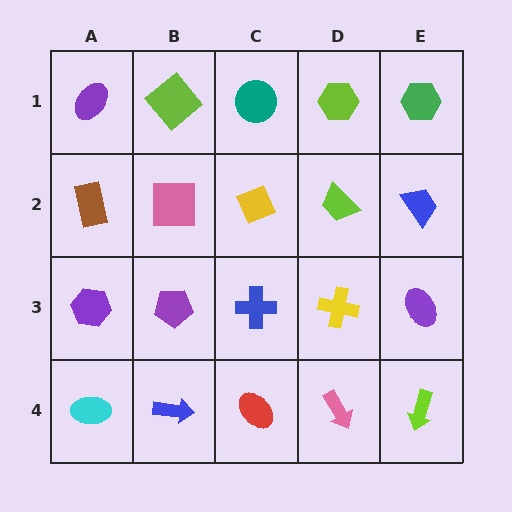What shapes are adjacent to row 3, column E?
A blue trapezoid (row 2, column E), a lime arrow (row 4, column E), a yellow cross (row 3, column D).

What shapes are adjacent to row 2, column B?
A lime diamond (row 1, column B), a purple pentagon (row 3, column B), a brown rectangle (row 2, column A), a yellow diamond (row 2, column C).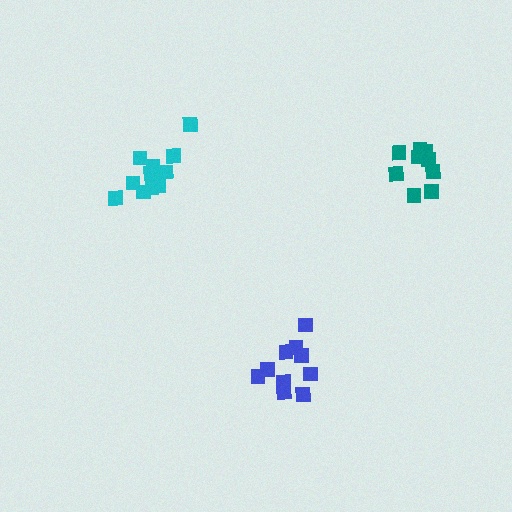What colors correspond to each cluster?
The clusters are colored: cyan, teal, blue.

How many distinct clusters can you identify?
There are 3 distinct clusters.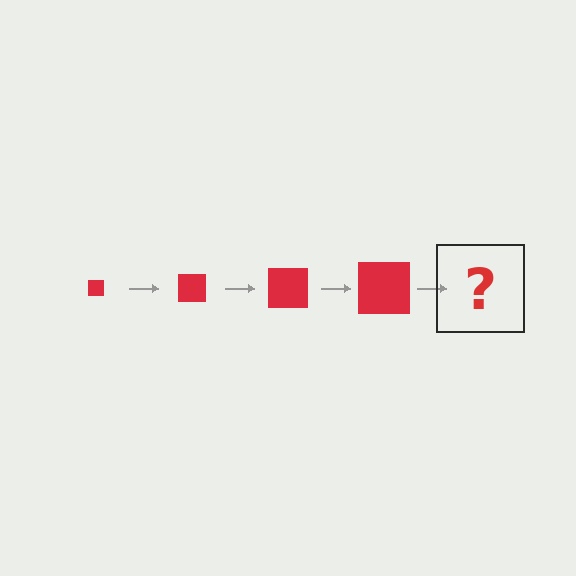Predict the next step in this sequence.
The next step is a red square, larger than the previous one.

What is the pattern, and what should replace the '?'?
The pattern is that the square gets progressively larger each step. The '?' should be a red square, larger than the previous one.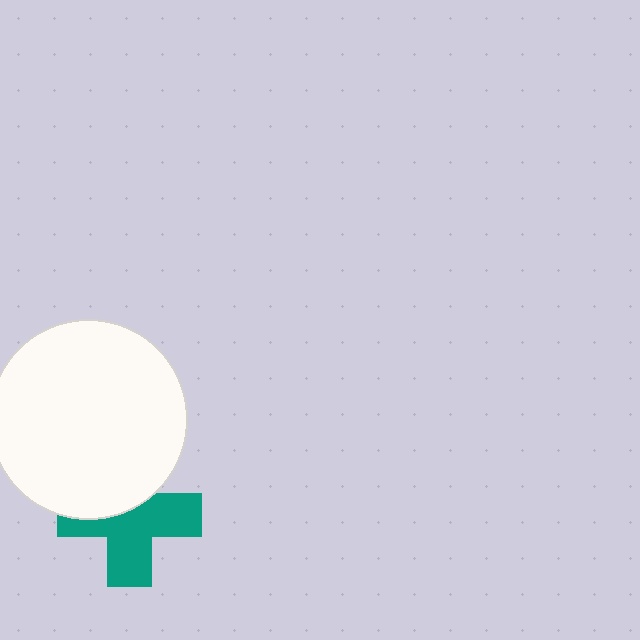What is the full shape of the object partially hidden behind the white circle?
The partially hidden object is a teal cross.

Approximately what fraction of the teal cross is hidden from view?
Roughly 39% of the teal cross is hidden behind the white circle.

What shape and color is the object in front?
The object in front is a white circle.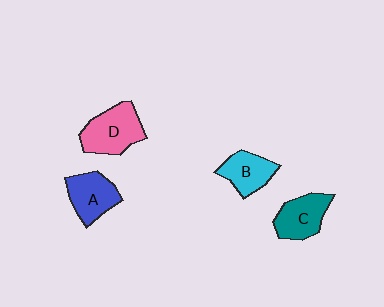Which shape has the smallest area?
Shape B (cyan).